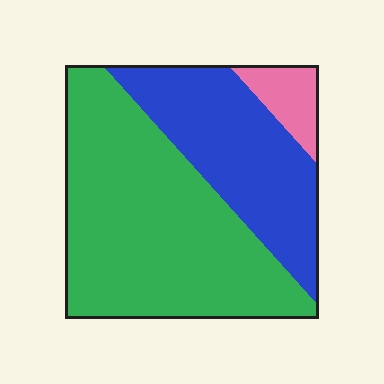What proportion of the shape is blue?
Blue takes up between a third and a half of the shape.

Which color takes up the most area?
Green, at roughly 60%.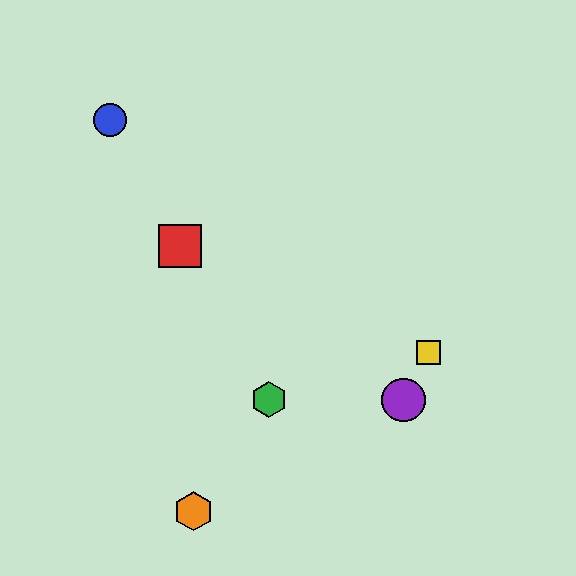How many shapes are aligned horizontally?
2 shapes (the green hexagon, the purple circle) are aligned horizontally.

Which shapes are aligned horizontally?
The green hexagon, the purple circle are aligned horizontally.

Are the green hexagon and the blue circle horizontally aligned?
No, the green hexagon is at y≈400 and the blue circle is at y≈120.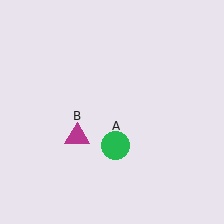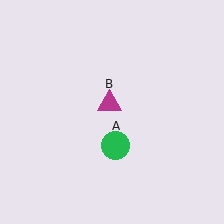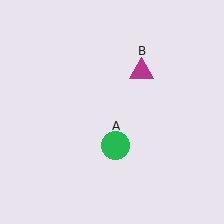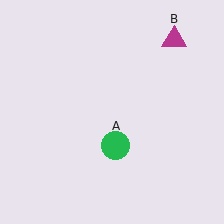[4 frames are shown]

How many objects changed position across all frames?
1 object changed position: magenta triangle (object B).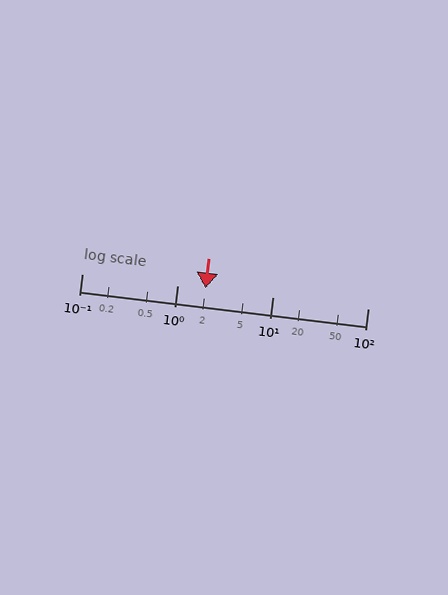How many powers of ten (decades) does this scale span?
The scale spans 3 decades, from 0.1 to 100.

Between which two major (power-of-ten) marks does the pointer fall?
The pointer is between 1 and 10.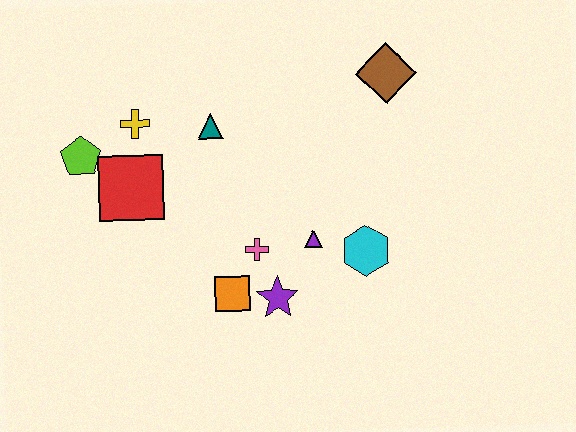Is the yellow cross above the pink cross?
Yes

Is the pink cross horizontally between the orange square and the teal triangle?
No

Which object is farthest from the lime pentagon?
The brown diamond is farthest from the lime pentagon.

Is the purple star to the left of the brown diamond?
Yes